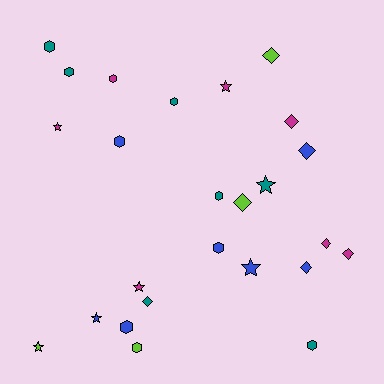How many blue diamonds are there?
There are 2 blue diamonds.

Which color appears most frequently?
Blue, with 7 objects.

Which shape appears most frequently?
Hexagon, with 10 objects.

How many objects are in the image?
There are 25 objects.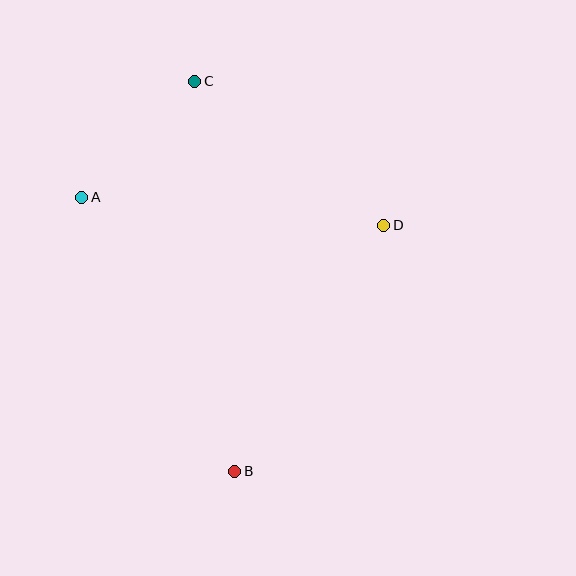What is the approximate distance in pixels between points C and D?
The distance between C and D is approximately 238 pixels.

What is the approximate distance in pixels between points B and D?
The distance between B and D is approximately 287 pixels.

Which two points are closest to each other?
Points A and C are closest to each other.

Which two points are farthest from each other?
Points B and C are farthest from each other.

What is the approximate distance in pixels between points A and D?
The distance between A and D is approximately 303 pixels.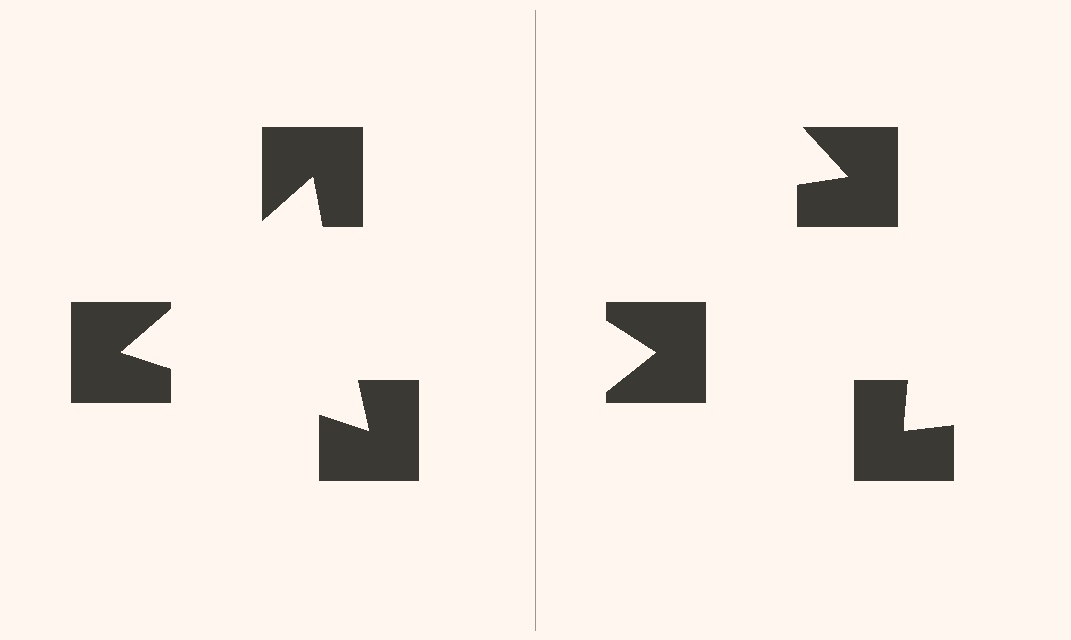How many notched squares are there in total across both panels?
6 — 3 on each side.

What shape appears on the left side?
An illusory triangle.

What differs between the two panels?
The notched squares are positioned identically on both sides; only the wedge orientations differ. On the left they align to a triangle; on the right they are misaligned.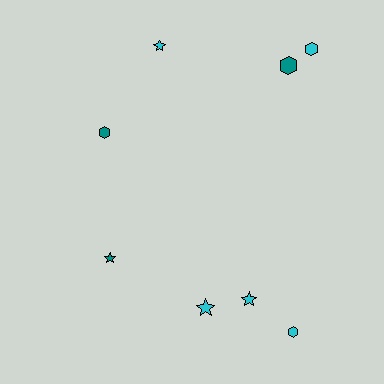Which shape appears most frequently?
Star, with 4 objects.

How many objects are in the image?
There are 8 objects.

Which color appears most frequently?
Cyan, with 5 objects.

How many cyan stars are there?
There are 3 cyan stars.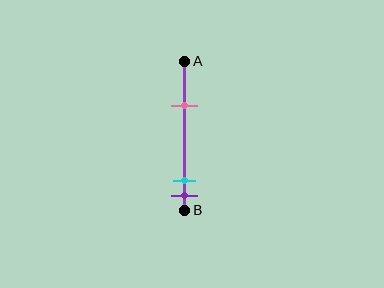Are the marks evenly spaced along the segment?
No, the marks are not evenly spaced.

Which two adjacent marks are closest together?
The cyan and purple marks are the closest adjacent pair.